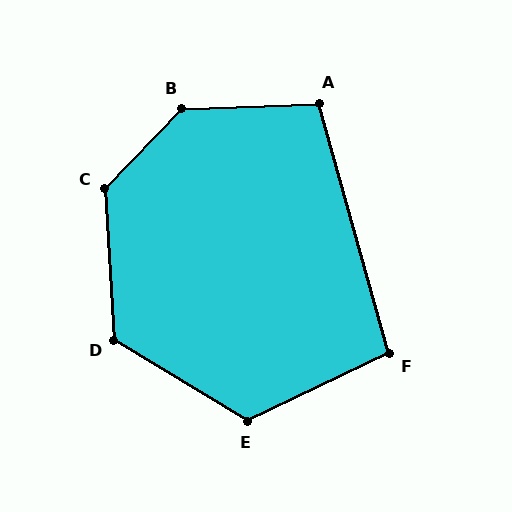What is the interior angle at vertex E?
Approximately 123 degrees (obtuse).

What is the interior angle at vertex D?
Approximately 124 degrees (obtuse).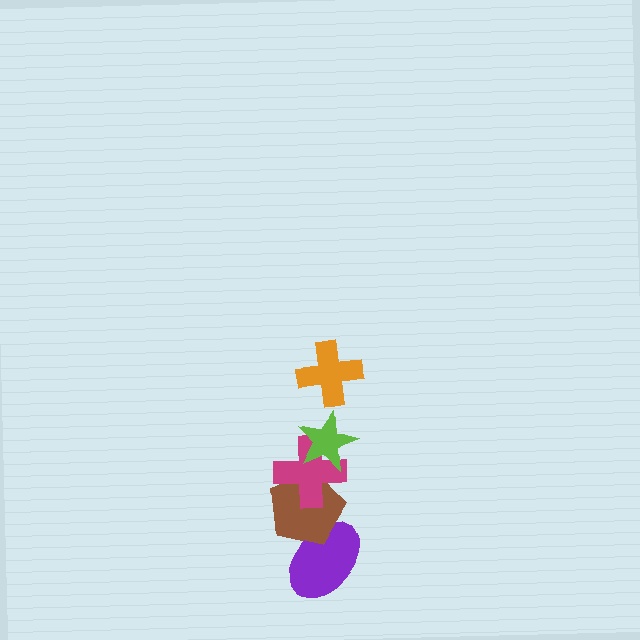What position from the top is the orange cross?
The orange cross is 1st from the top.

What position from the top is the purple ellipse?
The purple ellipse is 5th from the top.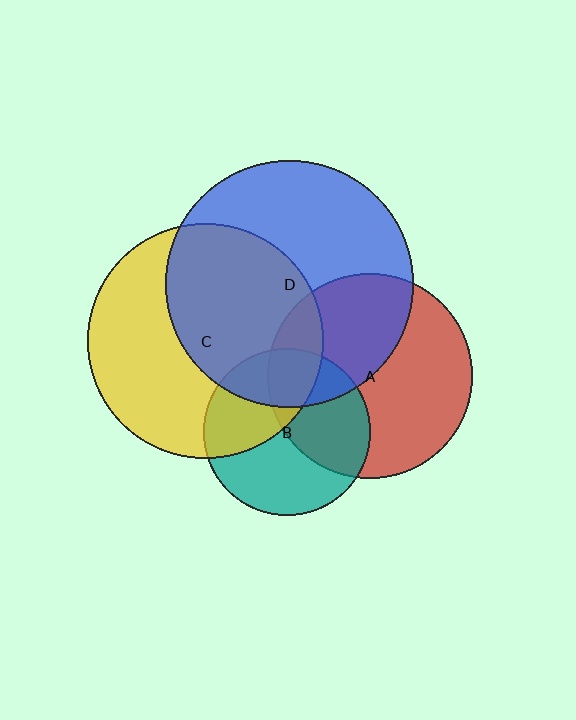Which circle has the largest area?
Circle D (blue).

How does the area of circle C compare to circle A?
Approximately 1.3 times.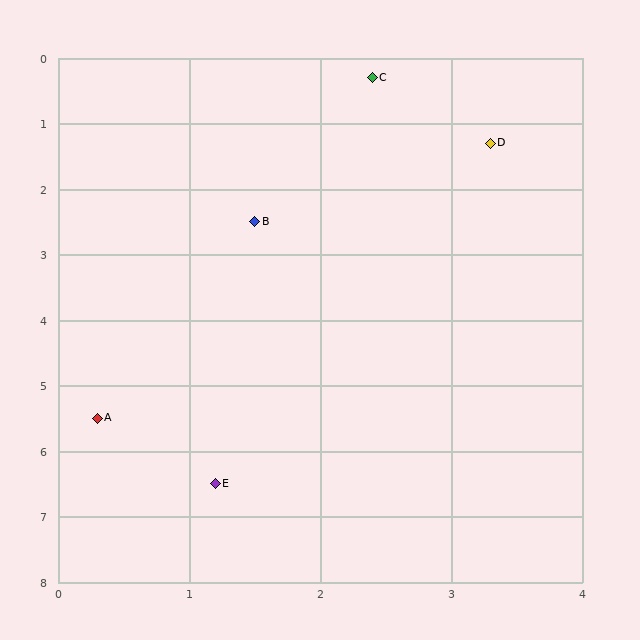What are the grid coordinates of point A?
Point A is at approximately (0.3, 5.5).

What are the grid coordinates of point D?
Point D is at approximately (3.3, 1.3).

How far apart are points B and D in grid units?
Points B and D are about 2.2 grid units apart.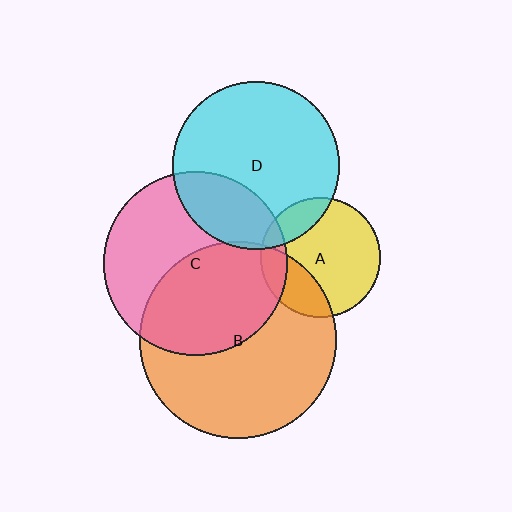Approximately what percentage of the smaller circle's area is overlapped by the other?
Approximately 25%.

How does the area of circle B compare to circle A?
Approximately 2.7 times.